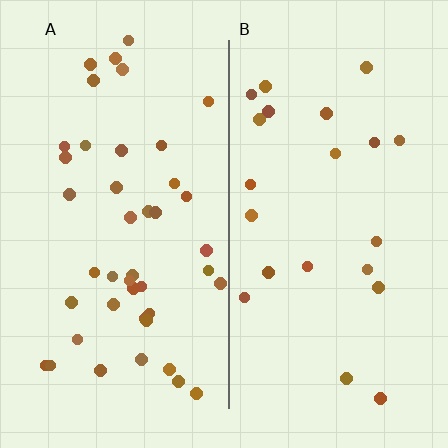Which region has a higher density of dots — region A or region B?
A (the left).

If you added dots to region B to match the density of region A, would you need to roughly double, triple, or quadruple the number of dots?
Approximately double.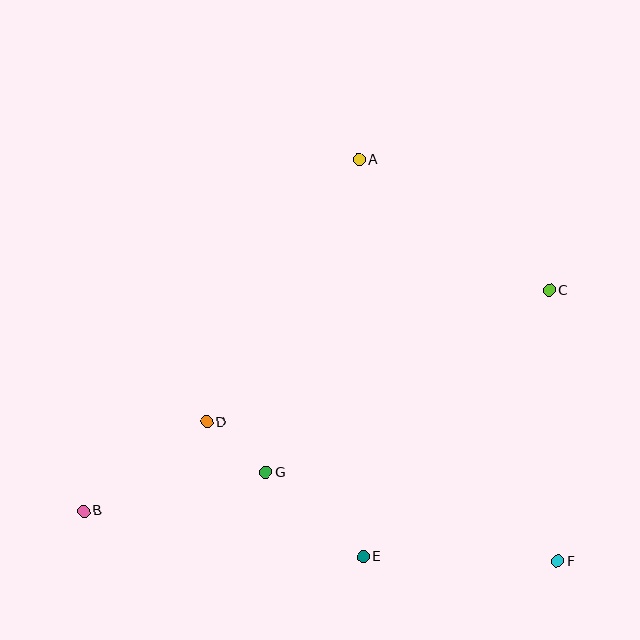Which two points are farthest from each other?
Points B and C are farthest from each other.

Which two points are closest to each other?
Points D and G are closest to each other.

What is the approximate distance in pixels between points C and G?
The distance between C and G is approximately 337 pixels.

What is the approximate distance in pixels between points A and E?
The distance between A and E is approximately 396 pixels.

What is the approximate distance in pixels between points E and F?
The distance between E and F is approximately 195 pixels.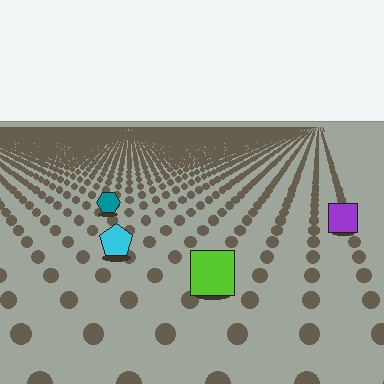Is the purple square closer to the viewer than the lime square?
No. The lime square is closer — you can tell from the texture gradient: the ground texture is coarser near it.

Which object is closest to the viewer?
The lime square is closest. The texture marks near it are larger and more spread out.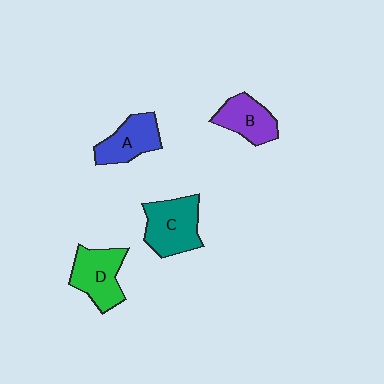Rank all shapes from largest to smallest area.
From largest to smallest: C (teal), D (green), A (blue), B (purple).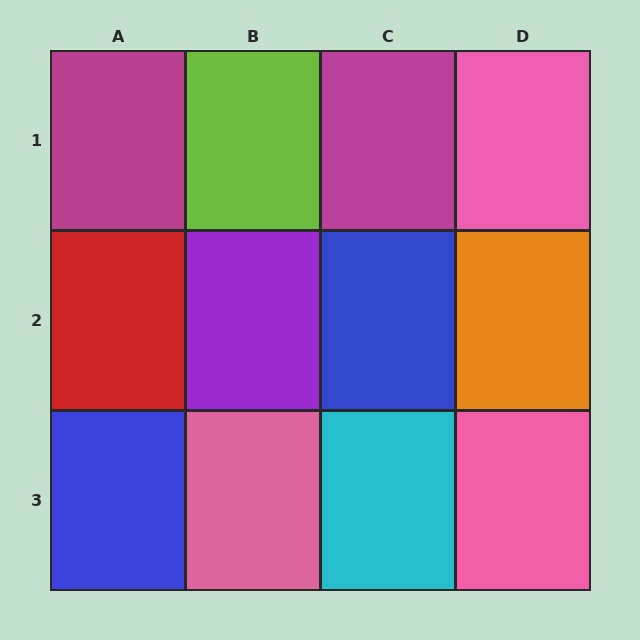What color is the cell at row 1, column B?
Lime.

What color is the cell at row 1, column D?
Pink.